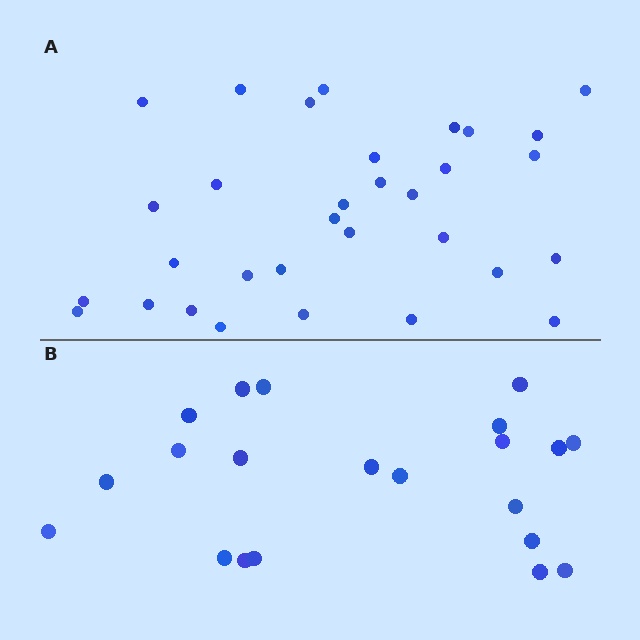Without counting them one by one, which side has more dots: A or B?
Region A (the top region) has more dots.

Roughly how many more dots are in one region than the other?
Region A has roughly 12 or so more dots than region B.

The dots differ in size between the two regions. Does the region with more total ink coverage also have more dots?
No. Region B has more total ink coverage because its dots are larger, but region A actually contains more individual dots. Total area can be misleading — the number of items is what matters here.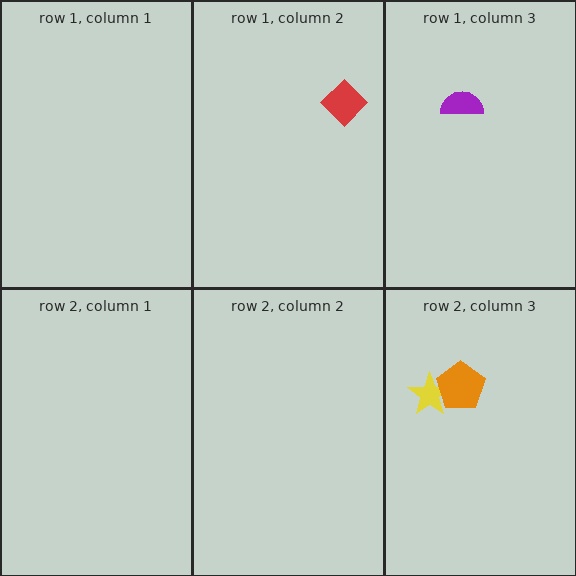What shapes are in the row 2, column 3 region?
The yellow star, the orange pentagon.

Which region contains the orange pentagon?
The row 2, column 3 region.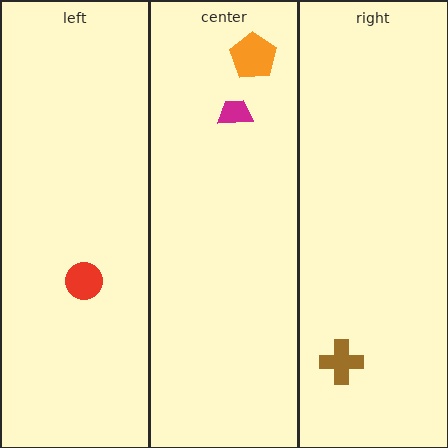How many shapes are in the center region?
2.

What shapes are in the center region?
The orange pentagon, the magenta trapezoid.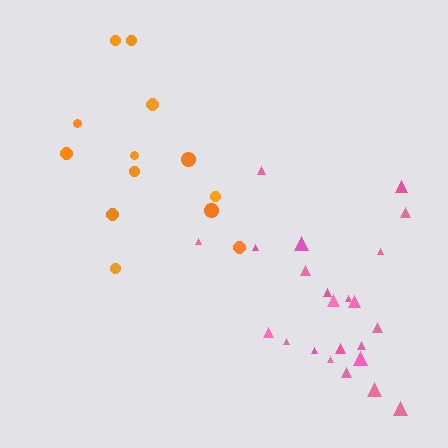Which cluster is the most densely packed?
Pink.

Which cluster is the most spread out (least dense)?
Orange.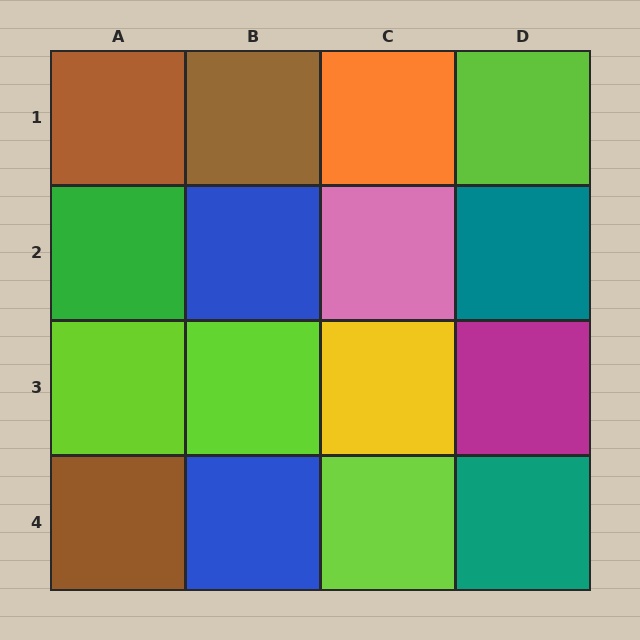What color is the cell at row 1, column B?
Brown.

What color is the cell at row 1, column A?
Brown.